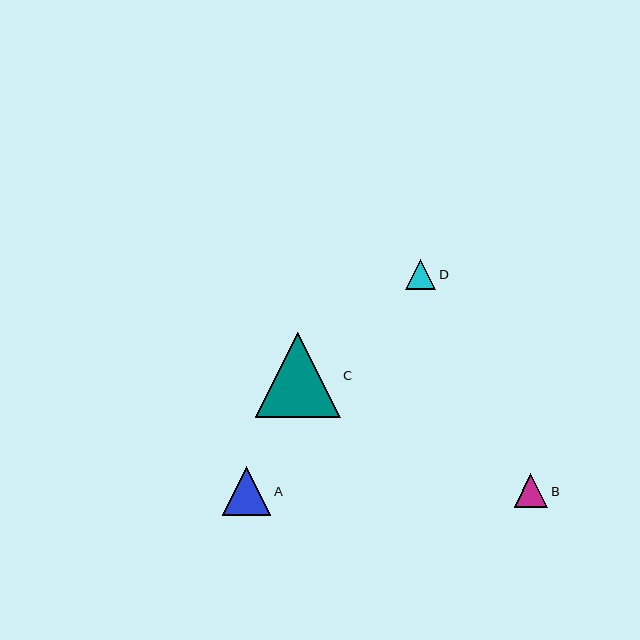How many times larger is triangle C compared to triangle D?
Triangle C is approximately 2.9 times the size of triangle D.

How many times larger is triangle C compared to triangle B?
Triangle C is approximately 2.5 times the size of triangle B.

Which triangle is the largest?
Triangle C is the largest with a size of approximately 85 pixels.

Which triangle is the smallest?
Triangle D is the smallest with a size of approximately 30 pixels.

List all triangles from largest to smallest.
From largest to smallest: C, A, B, D.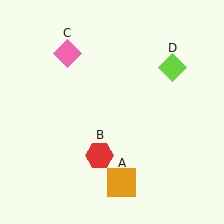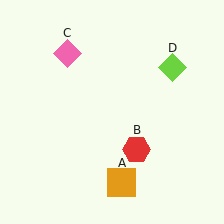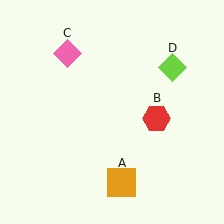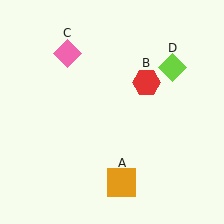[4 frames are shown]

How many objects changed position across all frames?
1 object changed position: red hexagon (object B).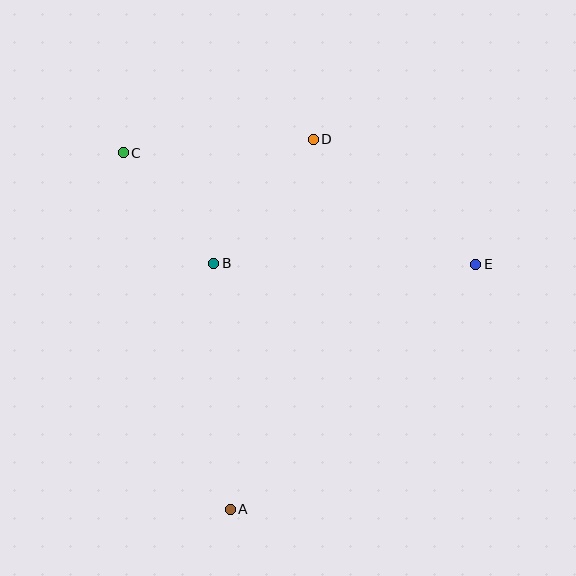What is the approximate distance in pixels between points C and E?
The distance between C and E is approximately 370 pixels.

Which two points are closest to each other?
Points B and C are closest to each other.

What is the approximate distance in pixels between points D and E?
The distance between D and E is approximately 205 pixels.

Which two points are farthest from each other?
Points A and D are farthest from each other.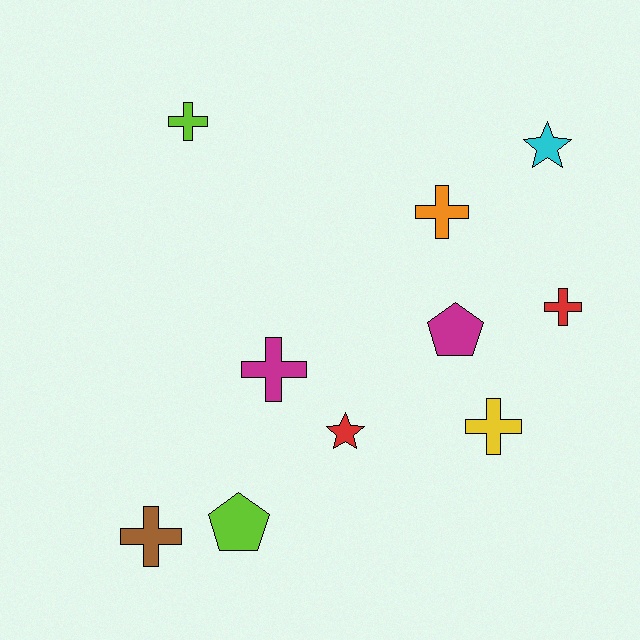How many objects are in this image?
There are 10 objects.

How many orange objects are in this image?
There is 1 orange object.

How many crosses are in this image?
There are 6 crosses.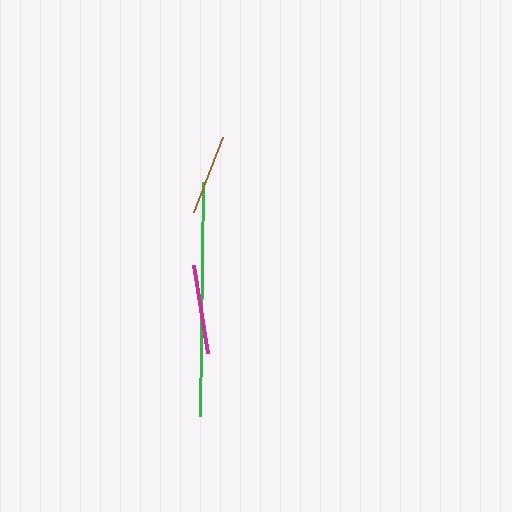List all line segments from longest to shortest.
From longest to shortest: green, magenta, brown.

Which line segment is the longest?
The green line is the longest at approximately 234 pixels.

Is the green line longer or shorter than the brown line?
The green line is longer than the brown line.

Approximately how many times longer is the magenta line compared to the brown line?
The magenta line is approximately 1.1 times the length of the brown line.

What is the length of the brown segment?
The brown segment is approximately 81 pixels long.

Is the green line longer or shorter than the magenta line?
The green line is longer than the magenta line.